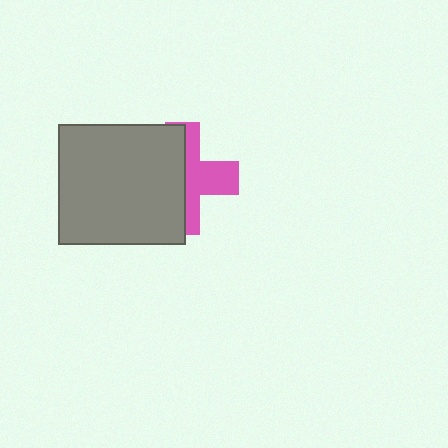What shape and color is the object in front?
The object in front is a gray rectangle.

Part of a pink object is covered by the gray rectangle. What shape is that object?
It is a cross.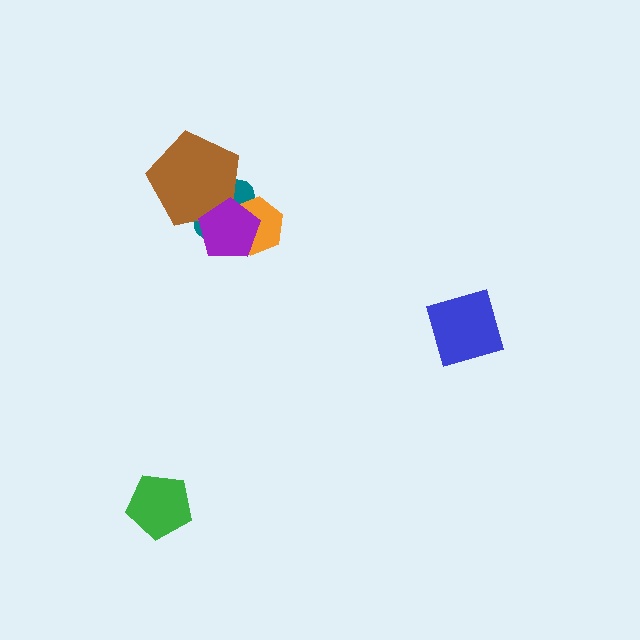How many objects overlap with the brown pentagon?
2 objects overlap with the brown pentagon.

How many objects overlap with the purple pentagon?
3 objects overlap with the purple pentagon.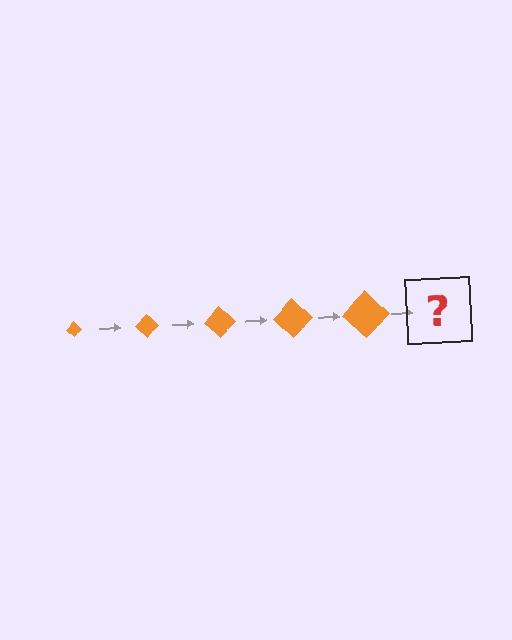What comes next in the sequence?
The next element should be an orange diamond, larger than the previous one.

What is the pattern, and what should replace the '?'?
The pattern is that the diamond gets progressively larger each step. The '?' should be an orange diamond, larger than the previous one.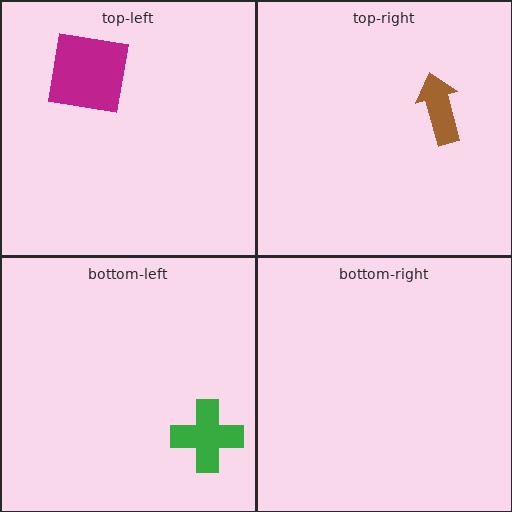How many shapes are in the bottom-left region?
1.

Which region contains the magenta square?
The top-left region.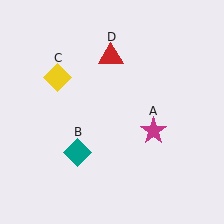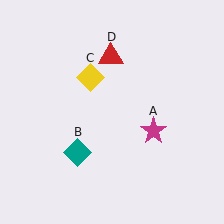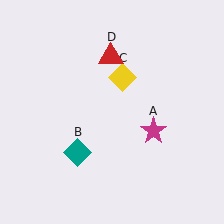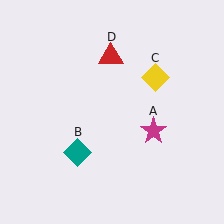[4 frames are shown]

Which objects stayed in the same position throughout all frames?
Magenta star (object A) and teal diamond (object B) and red triangle (object D) remained stationary.